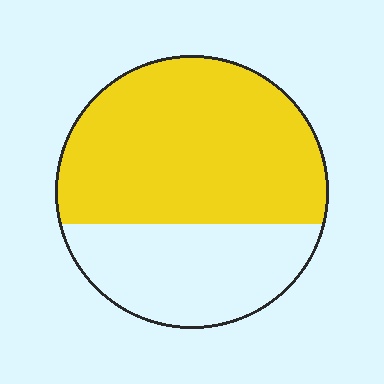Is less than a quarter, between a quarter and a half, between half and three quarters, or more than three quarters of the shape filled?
Between half and three quarters.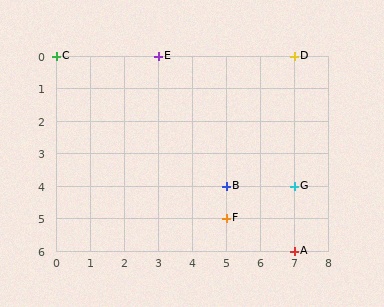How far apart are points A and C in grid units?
Points A and C are 7 columns and 6 rows apart (about 9.2 grid units diagonally).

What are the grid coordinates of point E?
Point E is at grid coordinates (3, 0).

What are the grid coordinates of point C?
Point C is at grid coordinates (0, 0).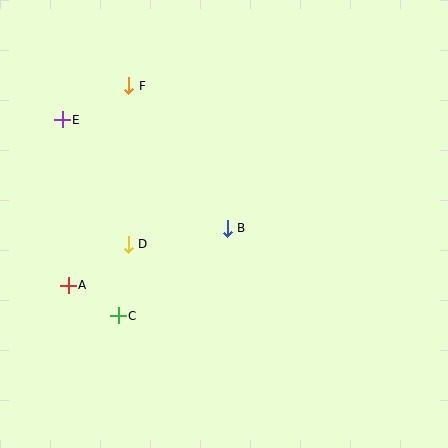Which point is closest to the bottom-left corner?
Point A is closest to the bottom-left corner.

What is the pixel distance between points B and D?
The distance between B and D is 100 pixels.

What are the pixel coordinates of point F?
Point F is at (129, 86).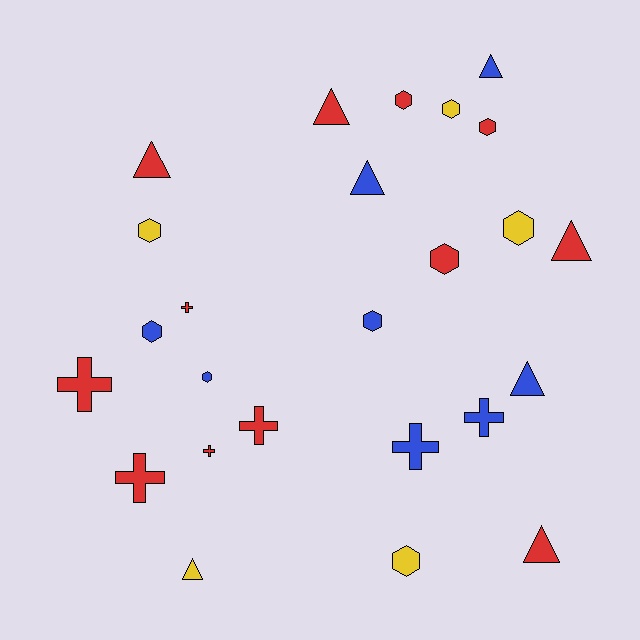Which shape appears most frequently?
Hexagon, with 10 objects.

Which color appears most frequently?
Red, with 12 objects.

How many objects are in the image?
There are 25 objects.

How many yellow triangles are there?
There is 1 yellow triangle.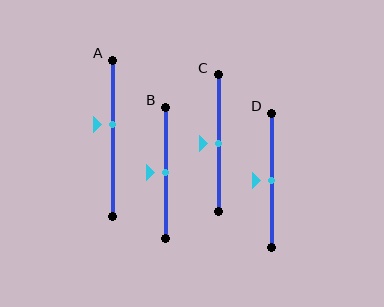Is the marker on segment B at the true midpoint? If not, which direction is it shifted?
Yes, the marker on segment B is at the true midpoint.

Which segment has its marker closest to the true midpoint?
Segment B has its marker closest to the true midpoint.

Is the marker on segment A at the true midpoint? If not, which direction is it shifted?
No, the marker on segment A is shifted upward by about 9% of the segment length.